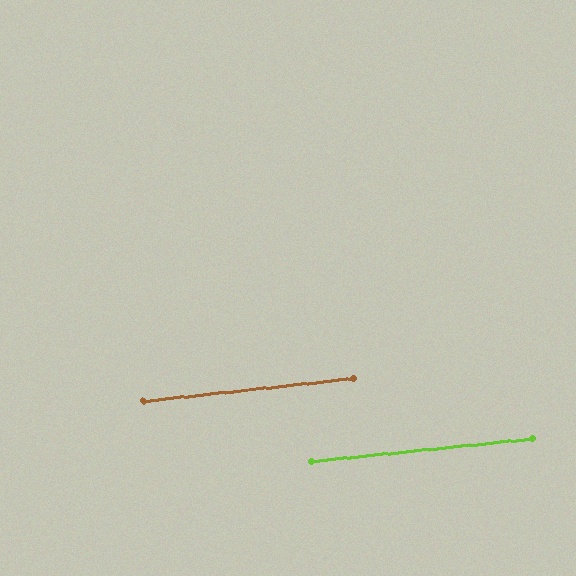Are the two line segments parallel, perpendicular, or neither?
Parallel — their directions differ by only 0.3°.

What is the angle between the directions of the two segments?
Approximately 0 degrees.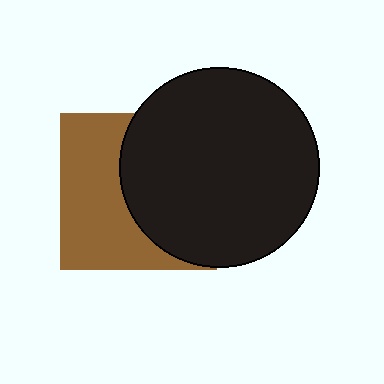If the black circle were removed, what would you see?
You would see the complete brown square.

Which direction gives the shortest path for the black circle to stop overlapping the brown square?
Moving right gives the shortest separation.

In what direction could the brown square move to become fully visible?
The brown square could move left. That would shift it out from behind the black circle entirely.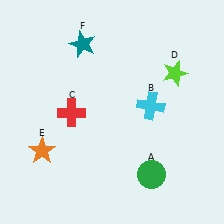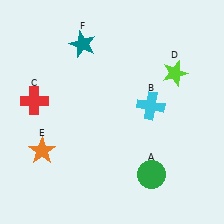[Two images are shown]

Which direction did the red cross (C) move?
The red cross (C) moved left.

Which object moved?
The red cross (C) moved left.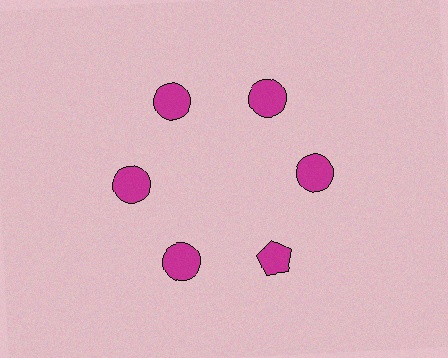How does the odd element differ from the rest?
It has a different shape: pentagon instead of circle.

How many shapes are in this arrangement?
There are 6 shapes arranged in a ring pattern.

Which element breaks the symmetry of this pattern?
The magenta pentagon at roughly the 5 o'clock position breaks the symmetry. All other shapes are magenta circles.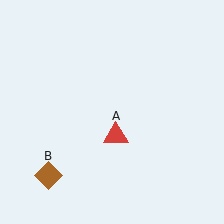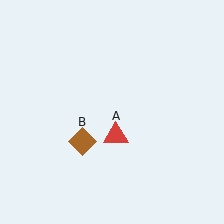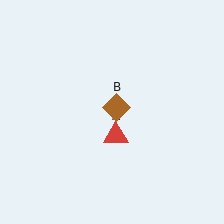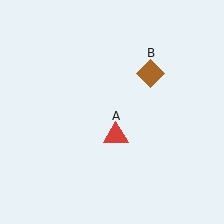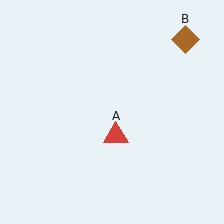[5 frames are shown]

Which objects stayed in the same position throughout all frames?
Red triangle (object A) remained stationary.